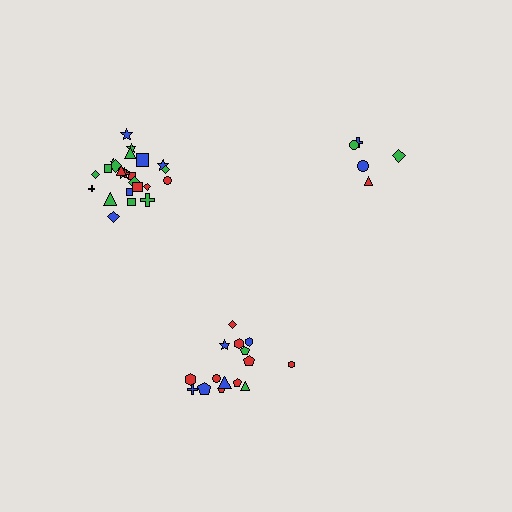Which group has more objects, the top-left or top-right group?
The top-left group.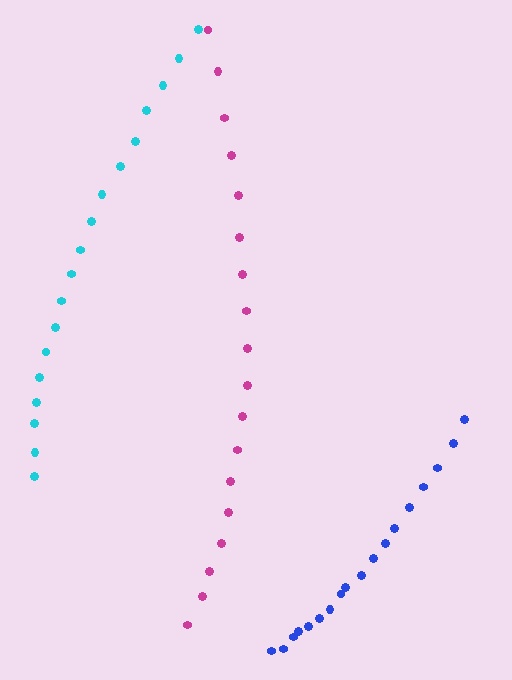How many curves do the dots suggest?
There are 3 distinct paths.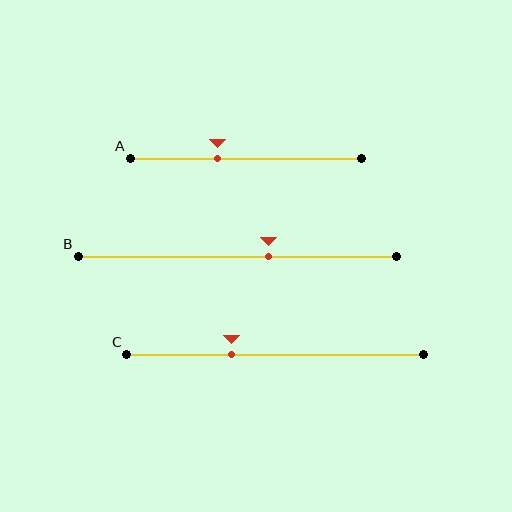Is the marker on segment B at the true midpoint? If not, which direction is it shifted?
No, the marker on segment B is shifted to the right by about 10% of the segment length.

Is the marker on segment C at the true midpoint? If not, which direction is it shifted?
No, the marker on segment C is shifted to the left by about 15% of the segment length.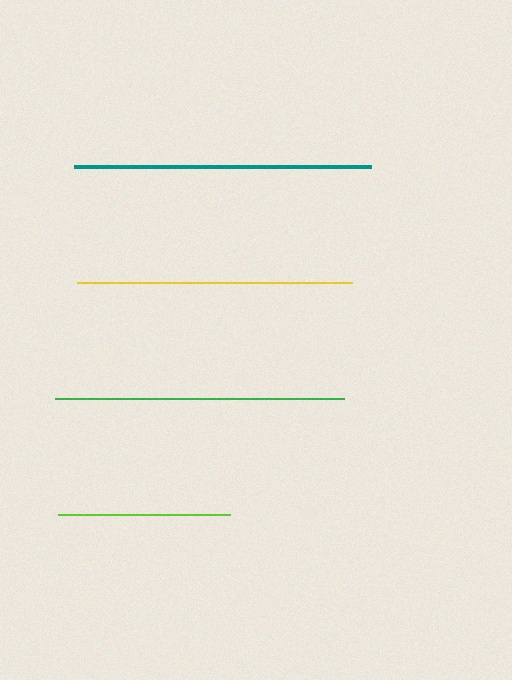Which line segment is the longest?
The teal line is the longest at approximately 297 pixels.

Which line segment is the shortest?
The lime line is the shortest at approximately 172 pixels.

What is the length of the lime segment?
The lime segment is approximately 172 pixels long.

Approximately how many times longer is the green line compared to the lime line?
The green line is approximately 1.7 times the length of the lime line.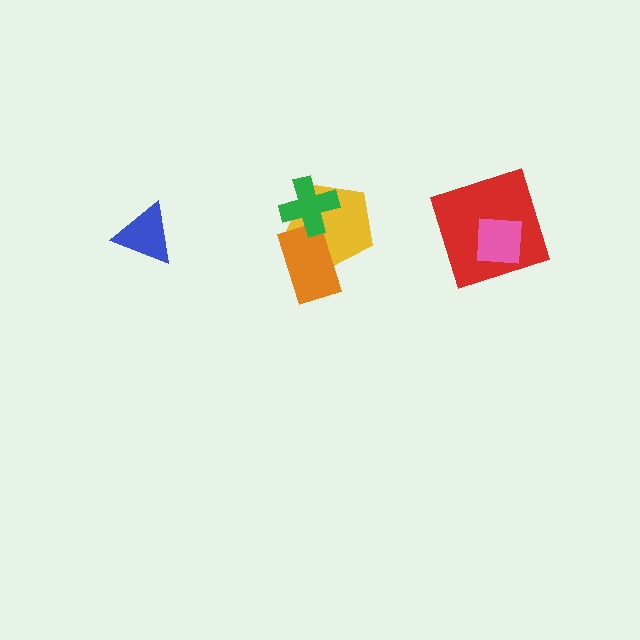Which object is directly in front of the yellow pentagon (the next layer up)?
The orange rectangle is directly in front of the yellow pentagon.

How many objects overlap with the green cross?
2 objects overlap with the green cross.